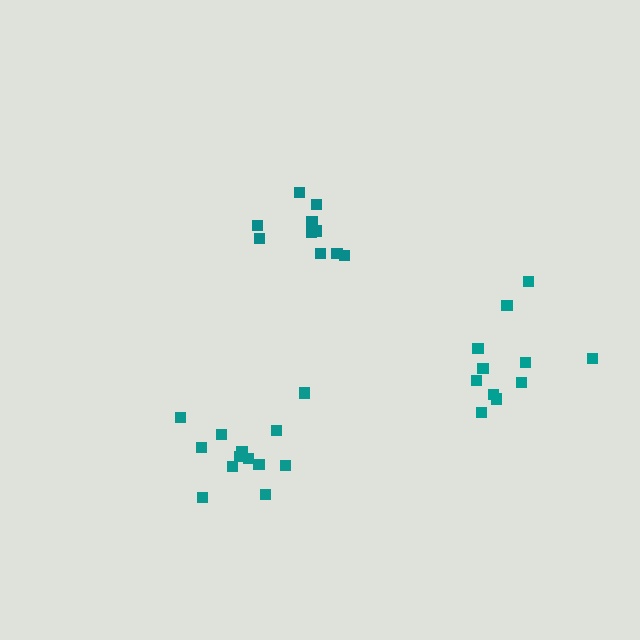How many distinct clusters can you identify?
There are 3 distinct clusters.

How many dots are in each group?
Group 1: 10 dots, Group 2: 13 dots, Group 3: 11 dots (34 total).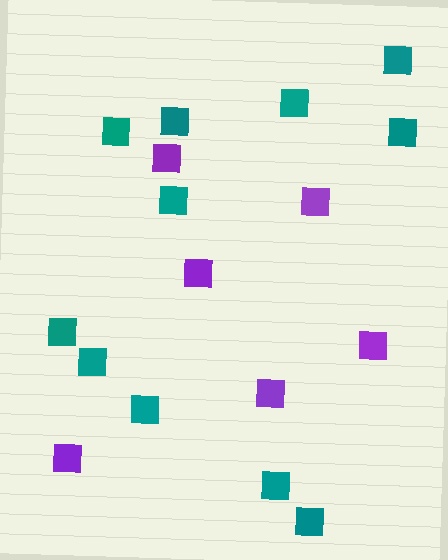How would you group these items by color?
There are 2 groups: one group of purple squares (6) and one group of teal squares (11).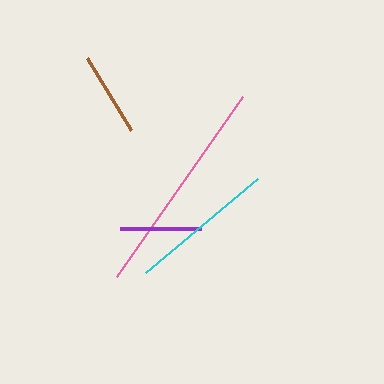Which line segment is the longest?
The pink line is the longest at approximately 219 pixels.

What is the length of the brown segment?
The brown segment is approximately 84 pixels long.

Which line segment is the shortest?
The purple line is the shortest at approximately 81 pixels.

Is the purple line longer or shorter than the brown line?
The brown line is longer than the purple line.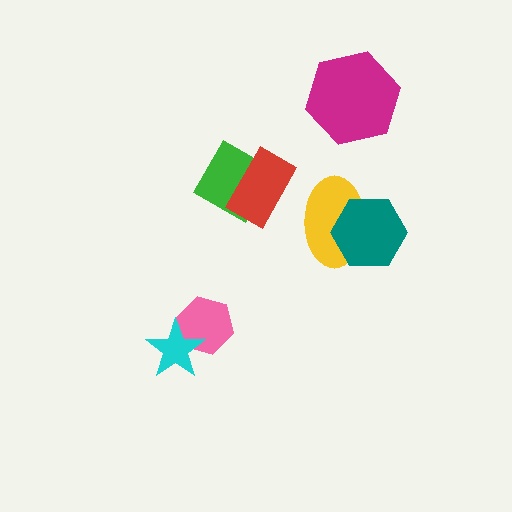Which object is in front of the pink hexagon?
The cyan star is in front of the pink hexagon.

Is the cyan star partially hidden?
No, no other shape covers it.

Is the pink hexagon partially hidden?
Yes, it is partially covered by another shape.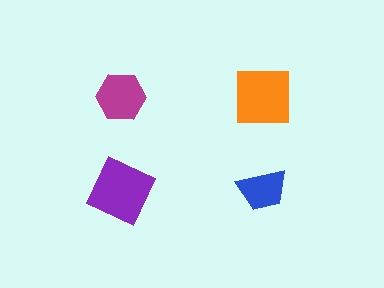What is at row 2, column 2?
A blue trapezoid.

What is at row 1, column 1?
A magenta hexagon.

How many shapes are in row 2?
2 shapes.